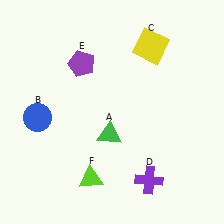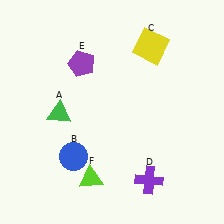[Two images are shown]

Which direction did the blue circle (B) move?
The blue circle (B) moved down.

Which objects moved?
The objects that moved are: the green triangle (A), the blue circle (B).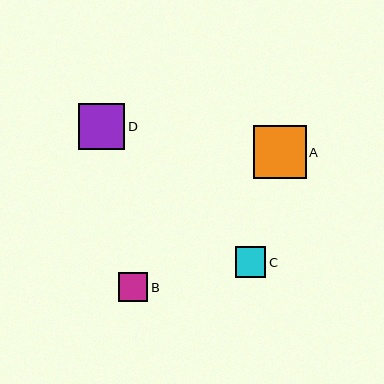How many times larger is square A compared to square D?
Square A is approximately 1.1 times the size of square D.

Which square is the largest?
Square A is the largest with a size of approximately 53 pixels.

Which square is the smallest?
Square B is the smallest with a size of approximately 29 pixels.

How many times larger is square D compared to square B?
Square D is approximately 1.6 times the size of square B.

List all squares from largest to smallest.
From largest to smallest: A, D, C, B.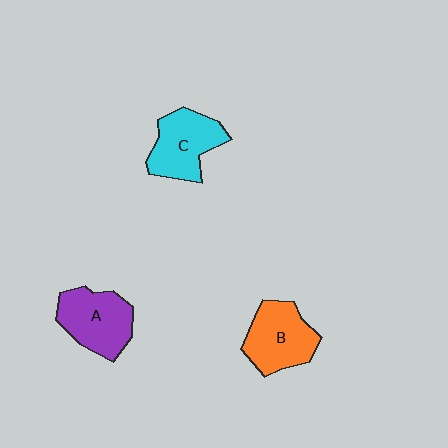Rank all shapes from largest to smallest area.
From largest to smallest: A (purple), B (orange), C (cyan).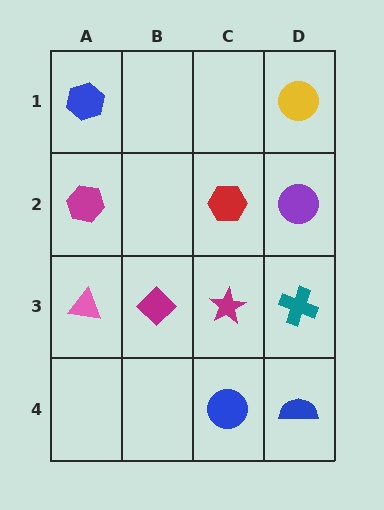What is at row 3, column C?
A magenta star.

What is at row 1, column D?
A yellow circle.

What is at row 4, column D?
A blue semicircle.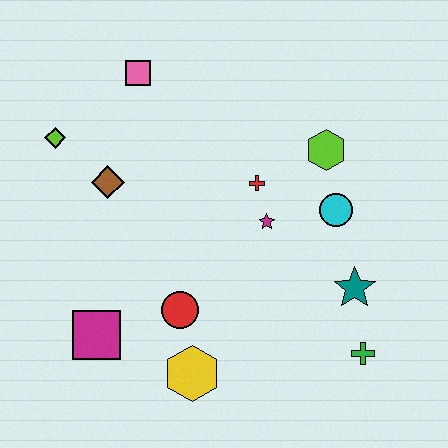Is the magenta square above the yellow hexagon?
Yes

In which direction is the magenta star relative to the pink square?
The magenta star is below the pink square.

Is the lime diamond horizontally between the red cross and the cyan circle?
No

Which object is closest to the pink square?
The lime diamond is closest to the pink square.